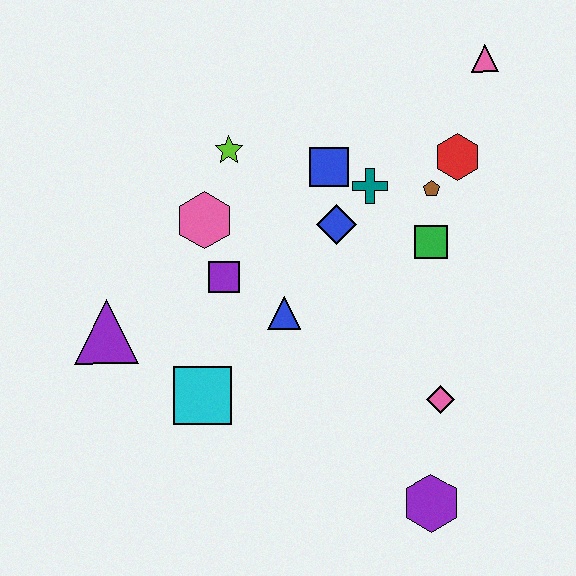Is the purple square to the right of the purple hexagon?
No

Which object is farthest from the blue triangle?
The pink triangle is farthest from the blue triangle.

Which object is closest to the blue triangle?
The purple square is closest to the blue triangle.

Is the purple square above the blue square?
No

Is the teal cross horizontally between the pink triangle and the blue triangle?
Yes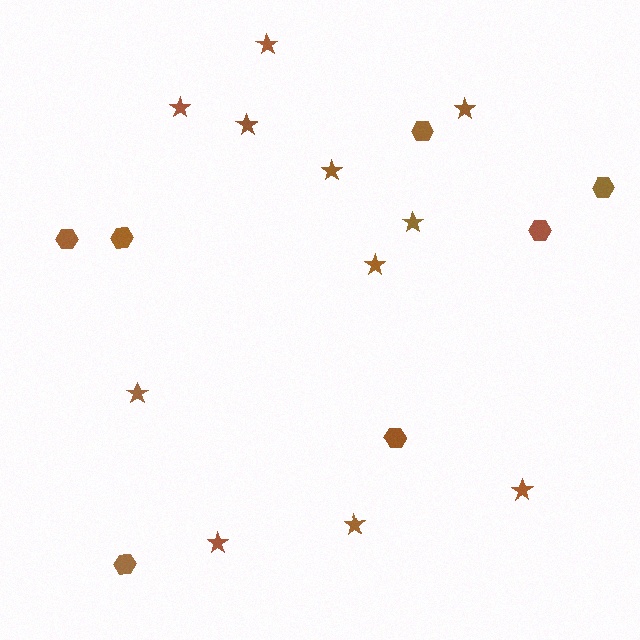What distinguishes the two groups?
There are 2 groups: one group of stars (11) and one group of hexagons (7).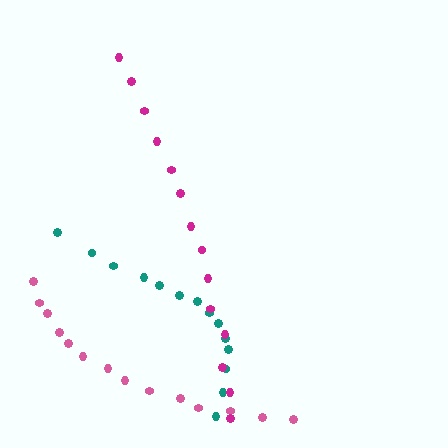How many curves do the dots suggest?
There are 3 distinct paths.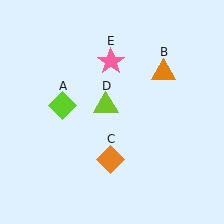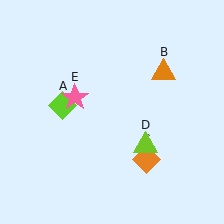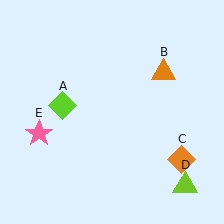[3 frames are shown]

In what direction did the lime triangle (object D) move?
The lime triangle (object D) moved down and to the right.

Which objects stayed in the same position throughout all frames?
Lime diamond (object A) and orange triangle (object B) remained stationary.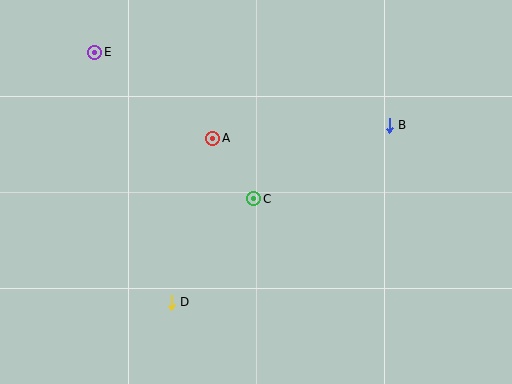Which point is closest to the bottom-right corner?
Point B is closest to the bottom-right corner.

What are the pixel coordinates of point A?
Point A is at (213, 138).